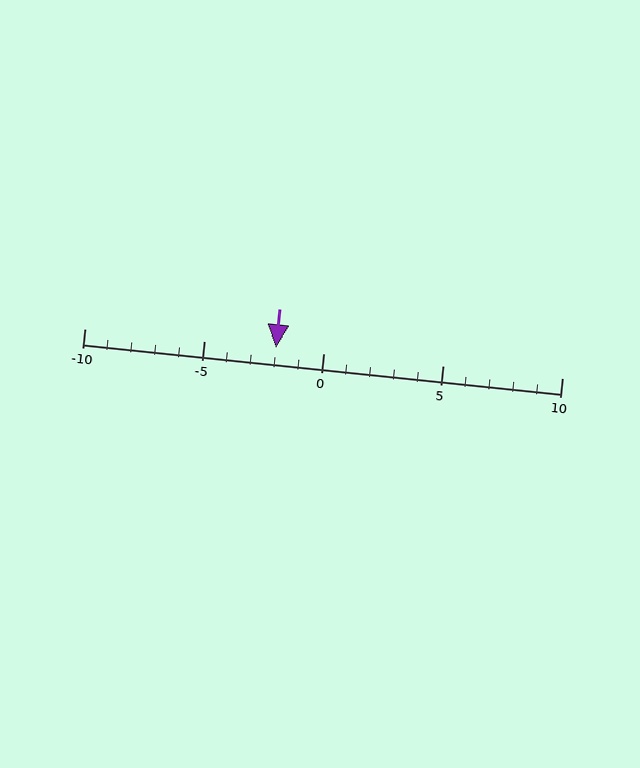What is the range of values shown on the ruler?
The ruler shows values from -10 to 10.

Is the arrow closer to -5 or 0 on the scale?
The arrow is closer to 0.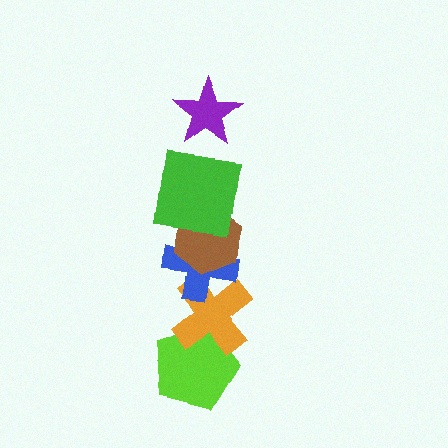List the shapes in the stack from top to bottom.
From top to bottom: the purple star, the green square, the brown hexagon, the blue cross, the orange cross, the lime pentagon.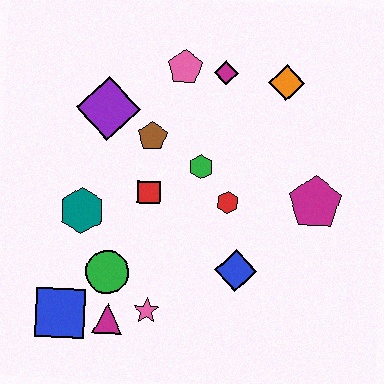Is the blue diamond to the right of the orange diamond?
No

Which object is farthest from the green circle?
The orange diamond is farthest from the green circle.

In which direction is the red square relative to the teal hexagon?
The red square is to the right of the teal hexagon.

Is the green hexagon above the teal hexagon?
Yes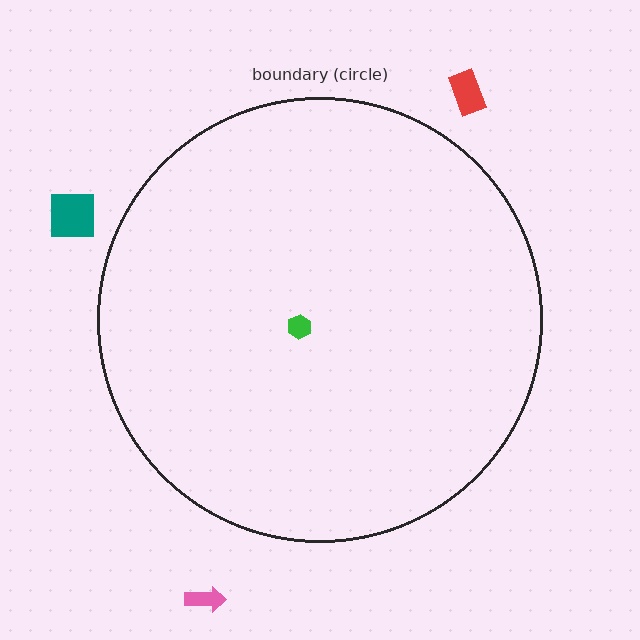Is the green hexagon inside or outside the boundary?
Inside.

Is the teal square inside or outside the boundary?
Outside.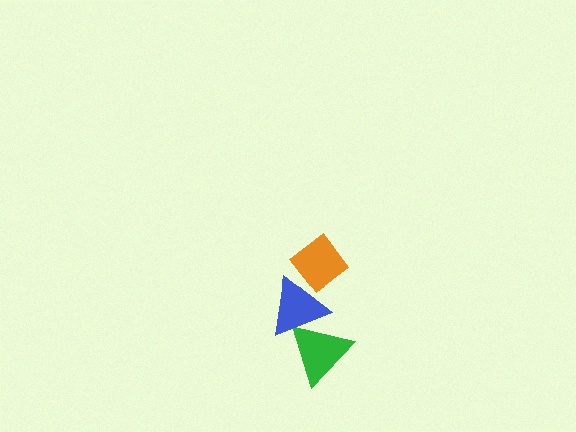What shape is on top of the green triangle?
The blue triangle is on top of the green triangle.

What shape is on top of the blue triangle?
The orange diamond is on top of the blue triangle.